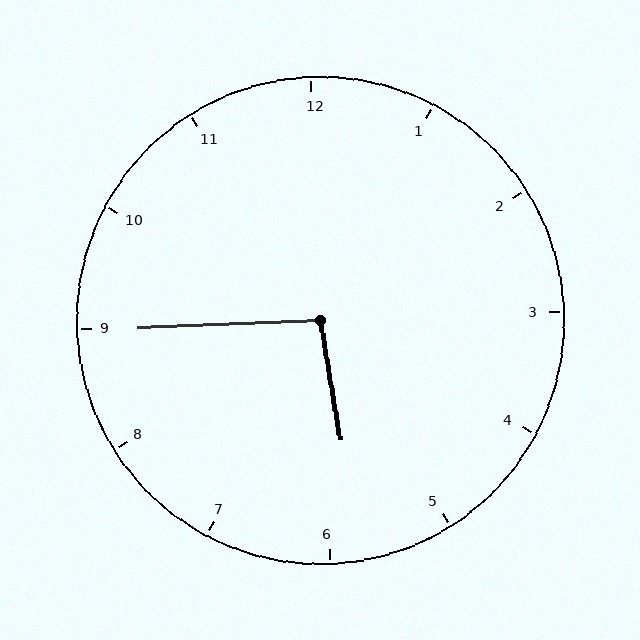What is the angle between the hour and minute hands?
Approximately 98 degrees.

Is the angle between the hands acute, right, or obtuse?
It is obtuse.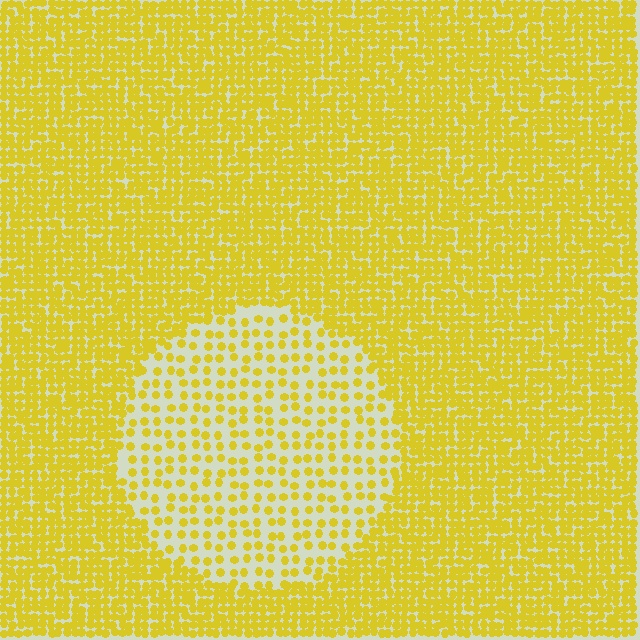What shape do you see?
I see a circle.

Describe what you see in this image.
The image contains small yellow elements arranged at two different densities. A circle-shaped region is visible where the elements are less densely packed than the surrounding area.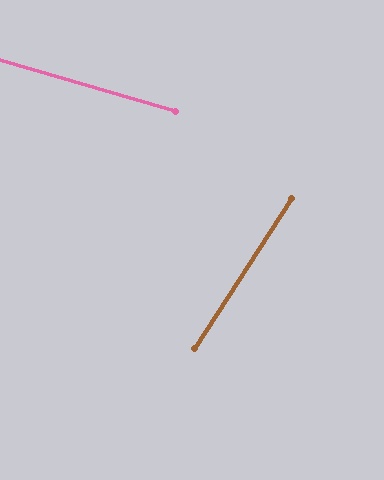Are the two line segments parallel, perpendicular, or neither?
Neither parallel nor perpendicular — they differ by about 73°.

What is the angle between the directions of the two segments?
Approximately 73 degrees.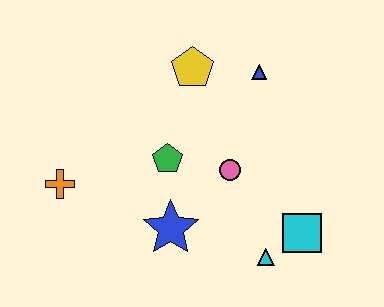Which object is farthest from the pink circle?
The orange cross is farthest from the pink circle.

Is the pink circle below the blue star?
No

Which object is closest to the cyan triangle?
The cyan square is closest to the cyan triangle.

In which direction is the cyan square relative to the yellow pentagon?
The cyan square is below the yellow pentagon.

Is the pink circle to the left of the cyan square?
Yes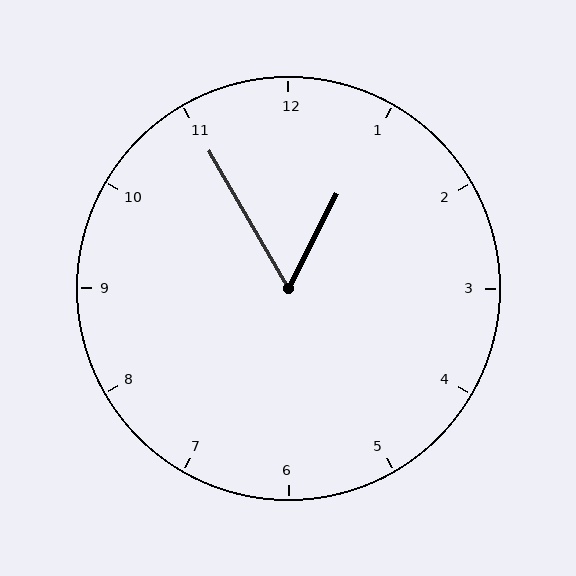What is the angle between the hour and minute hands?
Approximately 58 degrees.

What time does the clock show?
12:55.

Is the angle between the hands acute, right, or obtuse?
It is acute.